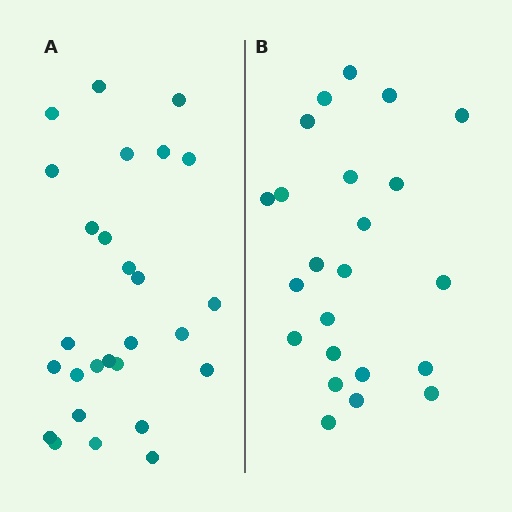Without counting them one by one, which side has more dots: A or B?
Region A (the left region) has more dots.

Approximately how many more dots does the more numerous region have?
Region A has about 4 more dots than region B.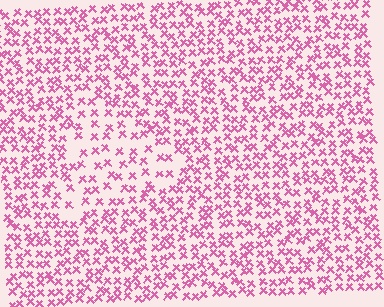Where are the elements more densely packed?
The elements are more densely packed outside the triangle boundary.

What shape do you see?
I see a triangle.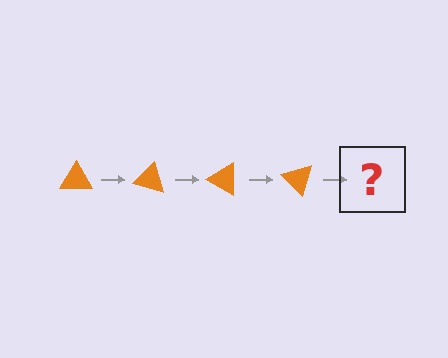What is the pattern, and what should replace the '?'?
The pattern is that the triangle rotates 15 degrees each step. The '?' should be an orange triangle rotated 60 degrees.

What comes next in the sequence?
The next element should be an orange triangle rotated 60 degrees.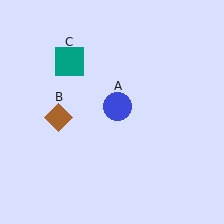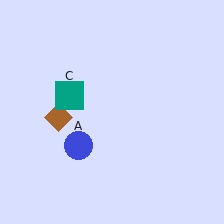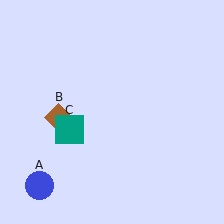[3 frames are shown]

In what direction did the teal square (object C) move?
The teal square (object C) moved down.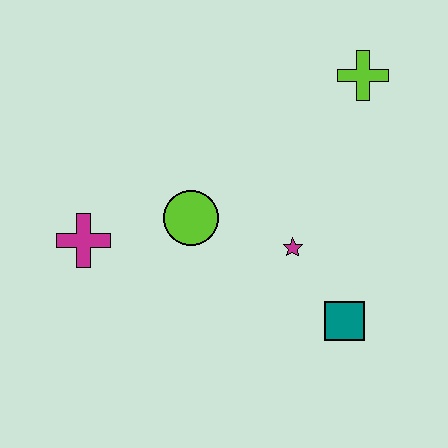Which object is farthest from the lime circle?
The lime cross is farthest from the lime circle.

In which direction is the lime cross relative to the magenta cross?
The lime cross is to the right of the magenta cross.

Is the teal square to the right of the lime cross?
No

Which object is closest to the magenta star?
The teal square is closest to the magenta star.